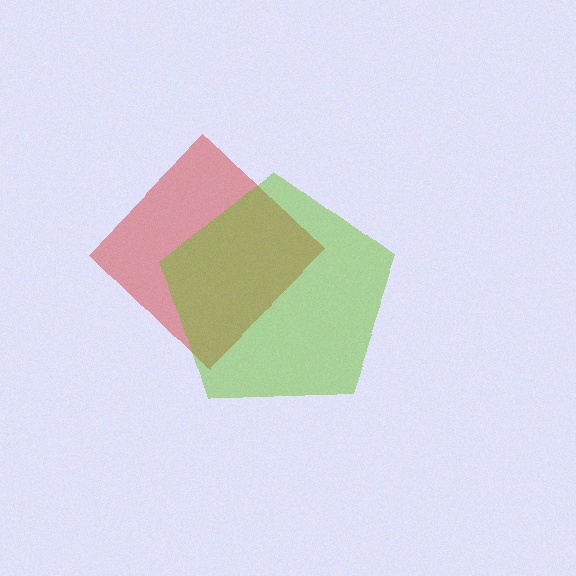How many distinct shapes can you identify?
There are 2 distinct shapes: a red diamond, a lime pentagon.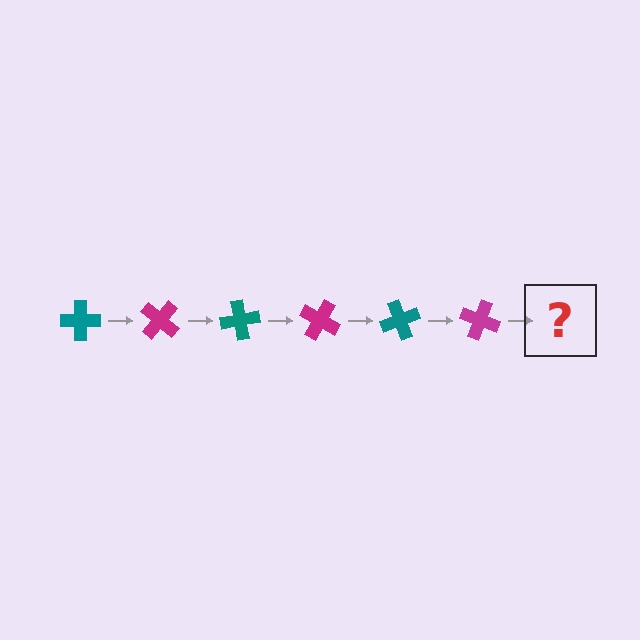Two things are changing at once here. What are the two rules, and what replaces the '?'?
The two rules are that it rotates 40 degrees each step and the color cycles through teal and magenta. The '?' should be a teal cross, rotated 240 degrees from the start.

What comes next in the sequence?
The next element should be a teal cross, rotated 240 degrees from the start.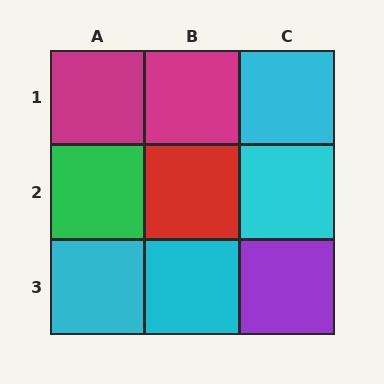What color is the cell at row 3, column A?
Cyan.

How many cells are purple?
1 cell is purple.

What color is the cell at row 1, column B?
Magenta.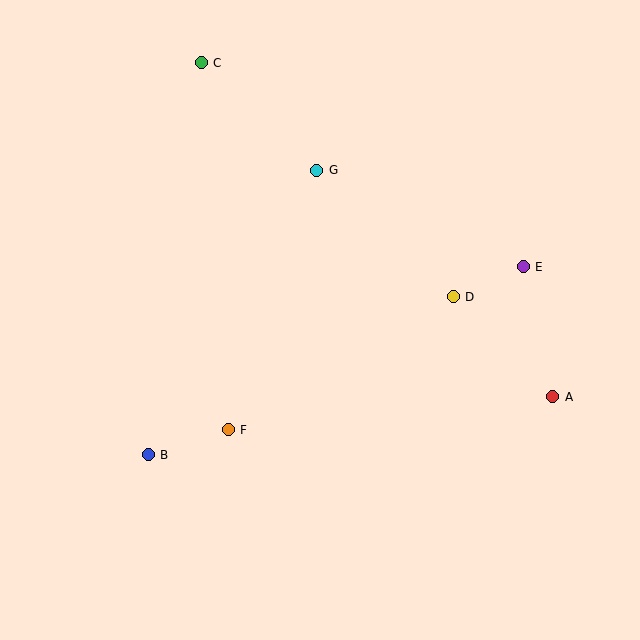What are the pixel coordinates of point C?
Point C is at (201, 63).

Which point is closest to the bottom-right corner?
Point A is closest to the bottom-right corner.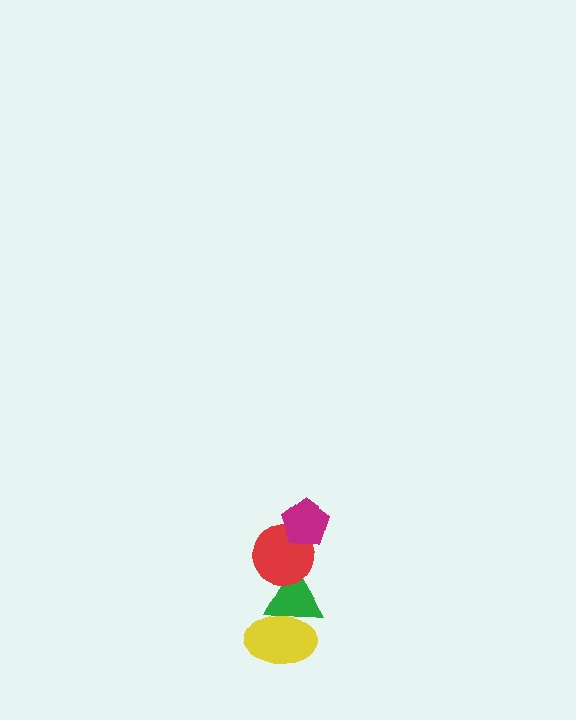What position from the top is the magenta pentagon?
The magenta pentagon is 1st from the top.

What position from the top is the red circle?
The red circle is 2nd from the top.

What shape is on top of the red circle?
The magenta pentagon is on top of the red circle.